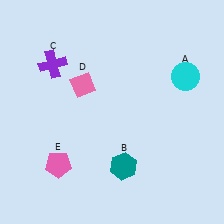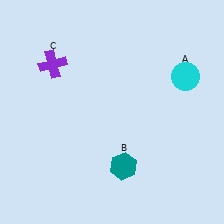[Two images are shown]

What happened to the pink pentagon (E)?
The pink pentagon (E) was removed in Image 2. It was in the bottom-left area of Image 1.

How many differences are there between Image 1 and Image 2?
There are 2 differences between the two images.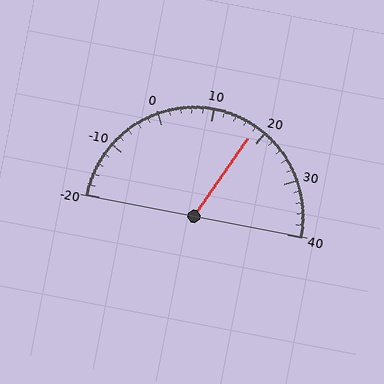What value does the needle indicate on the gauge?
The needle indicates approximately 18.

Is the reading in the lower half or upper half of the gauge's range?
The reading is in the upper half of the range (-20 to 40).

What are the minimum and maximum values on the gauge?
The gauge ranges from -20 to 40.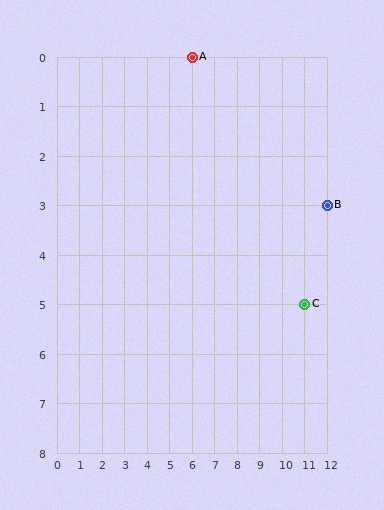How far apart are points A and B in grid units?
Points A and B are 6 columns and 3 rows apart (about 6.7 grid units diagonally).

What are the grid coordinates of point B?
Point B is at grid coordinates (12, 3).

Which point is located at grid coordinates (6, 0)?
Point A is at (6, 0).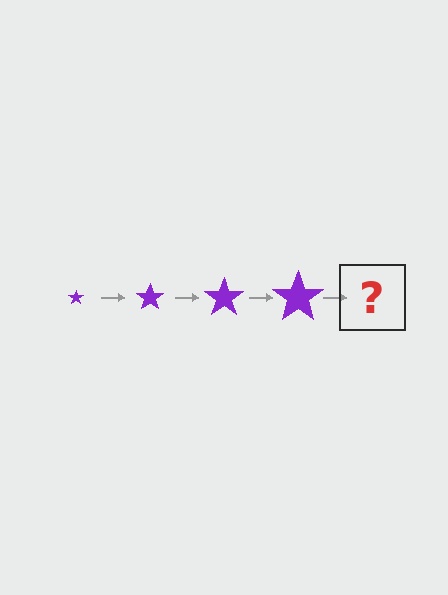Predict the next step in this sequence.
The next step is a purple star, larger than the previous one.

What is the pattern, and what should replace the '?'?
The pattern is that the star gets progressively larger each step. The '?' should be a purple star, larger than the previous one.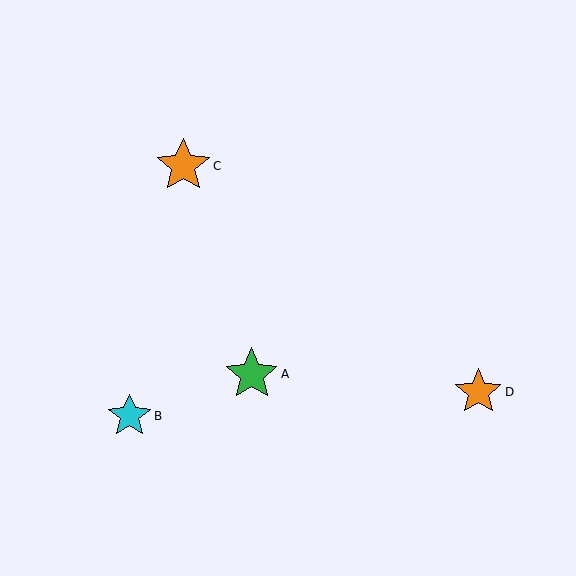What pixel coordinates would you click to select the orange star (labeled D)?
Click at (478, 392) to select the orange star D.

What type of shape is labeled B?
Shape B is a cyan star.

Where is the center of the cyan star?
The center of the cyan star is at (130, 416).